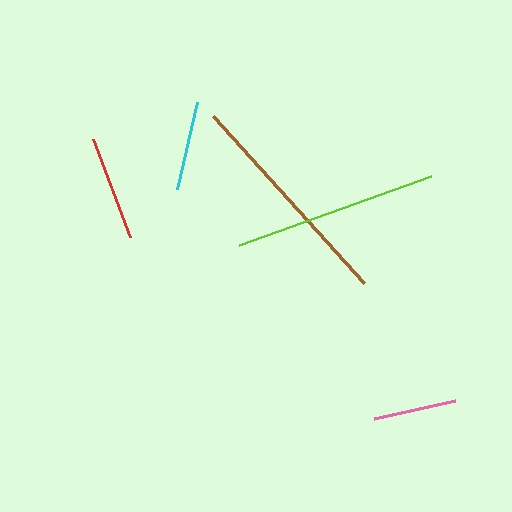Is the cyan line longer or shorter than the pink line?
The cyan line is longer than the pink line.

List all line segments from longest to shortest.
From longest to shortest: brown, lime, red, cyan, pink.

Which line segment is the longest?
The brown line is the longest at approximately 226 pixels.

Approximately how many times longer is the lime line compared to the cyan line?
The lime line is approximately 2.3 times the length of the cyan line.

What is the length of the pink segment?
The pink segment is approximately 83 pixels long.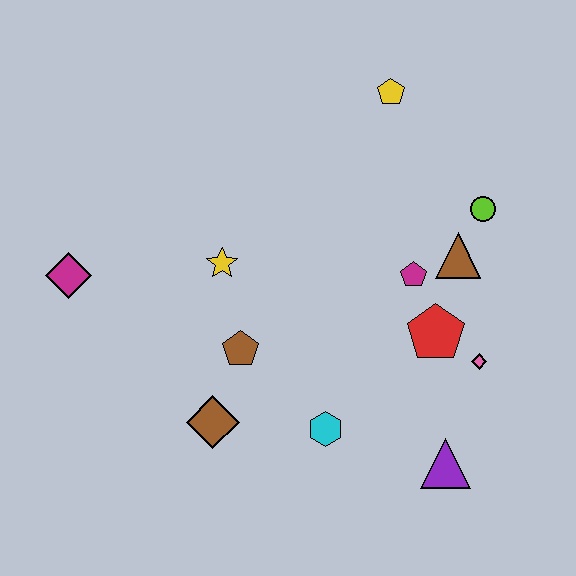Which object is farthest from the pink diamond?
The magenta diamond is farthest from the pink diamond.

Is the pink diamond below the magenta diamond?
Yes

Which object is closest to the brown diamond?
The brown pentagon is closest to the brown diamond.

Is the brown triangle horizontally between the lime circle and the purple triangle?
Yes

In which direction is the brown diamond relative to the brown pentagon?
The brown diamond is below the brown pentagon.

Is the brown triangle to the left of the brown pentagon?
No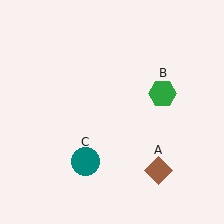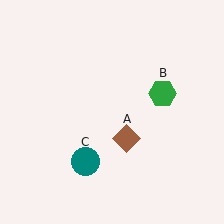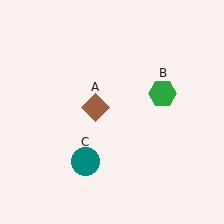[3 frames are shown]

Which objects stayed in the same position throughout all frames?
Green hexagon (object B) and teal circle (object C) remained stationary.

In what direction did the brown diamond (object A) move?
The brown diamond (object A) moved up and to the left.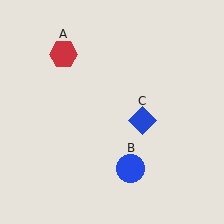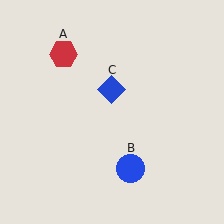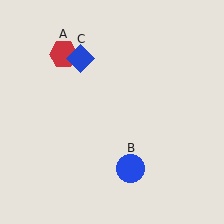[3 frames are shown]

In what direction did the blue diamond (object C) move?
The blue diamond (object C) moved up and to the left.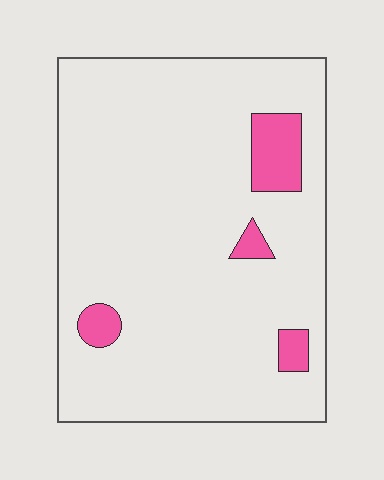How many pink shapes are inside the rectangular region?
4.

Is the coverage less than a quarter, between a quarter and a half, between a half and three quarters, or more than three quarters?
Less than a quarter.